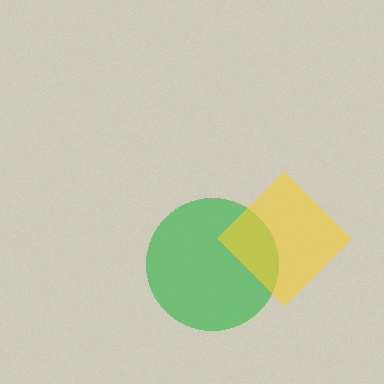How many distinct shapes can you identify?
There are 2 distinct shapes: a green circle, a yellow diamond.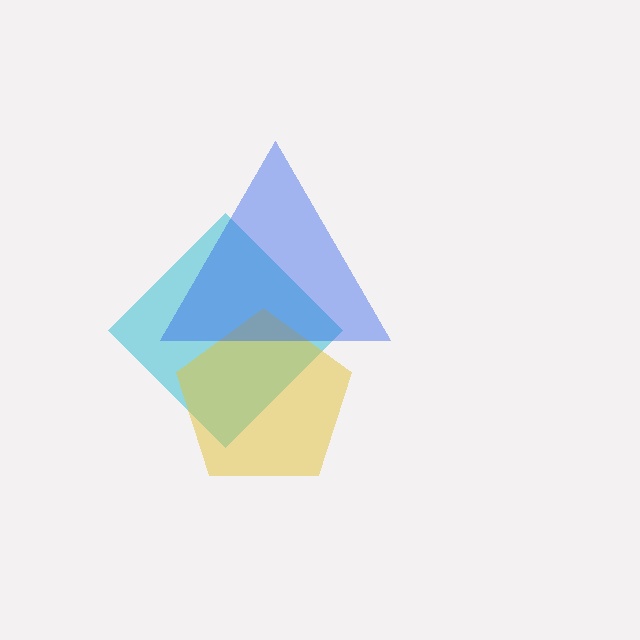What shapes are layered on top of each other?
The layered shapes are: a cyan diamond, a yellow pentagon, a blue triangle.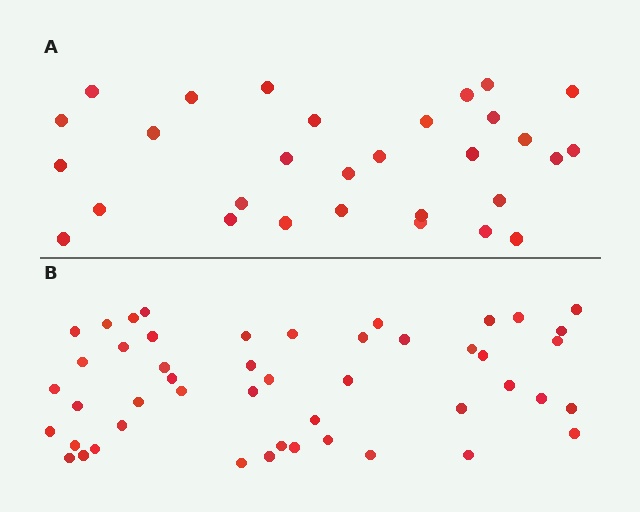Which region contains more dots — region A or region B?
Region B (the bottom region) has more dots.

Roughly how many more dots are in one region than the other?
Region B has approximately 20 more dots than region A.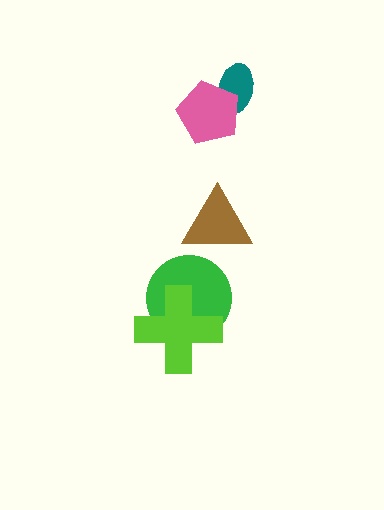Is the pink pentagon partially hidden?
No, no other shape covers it.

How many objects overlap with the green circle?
1 object overlaps with the green circle.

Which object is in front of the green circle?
The lime cross is in front of the green circle.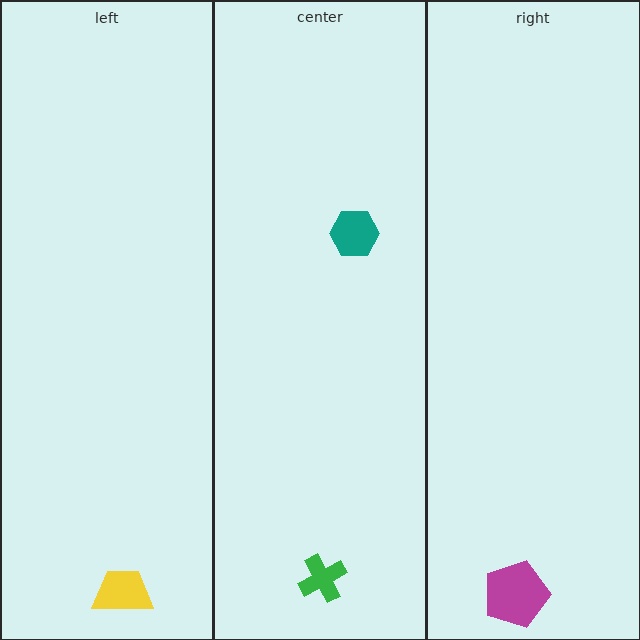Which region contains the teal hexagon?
The center region.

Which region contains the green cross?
The center region.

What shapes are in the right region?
The magenta pentagon.